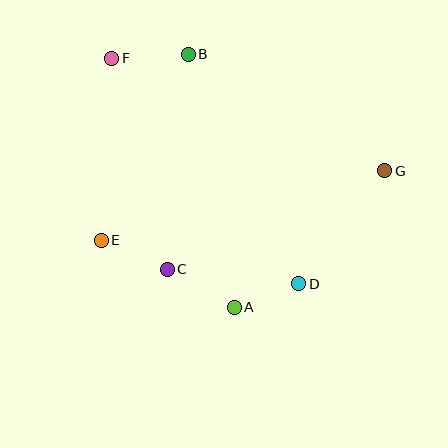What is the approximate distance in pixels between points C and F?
The distance between C and F is approximately 218 pixels.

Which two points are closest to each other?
Points A and D are closest to each other.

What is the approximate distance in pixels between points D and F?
The distance between D and F is approximately 293 pixels.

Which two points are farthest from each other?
Points F and G are farthest from each other.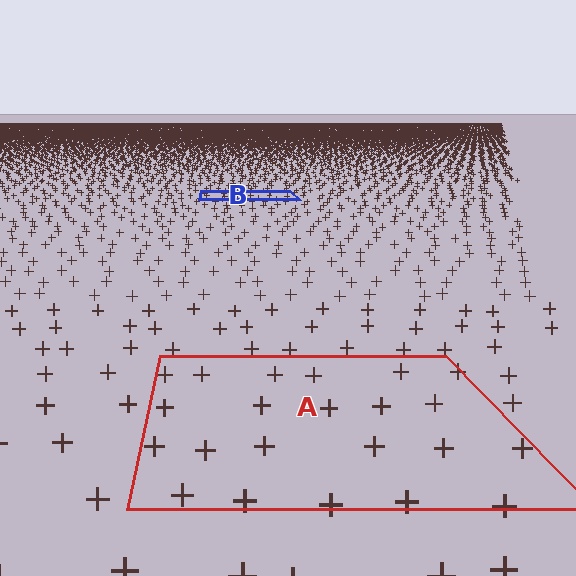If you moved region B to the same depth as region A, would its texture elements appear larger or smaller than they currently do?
They would appear larger. At a closer depth, the same texture elements are projected at a bigger on-screen size.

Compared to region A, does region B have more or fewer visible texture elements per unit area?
Region B has more texture elements per unit area — they are packed more densely because it is farther away.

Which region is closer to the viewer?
Region A is closer. The texture elements there are larger and more spread out.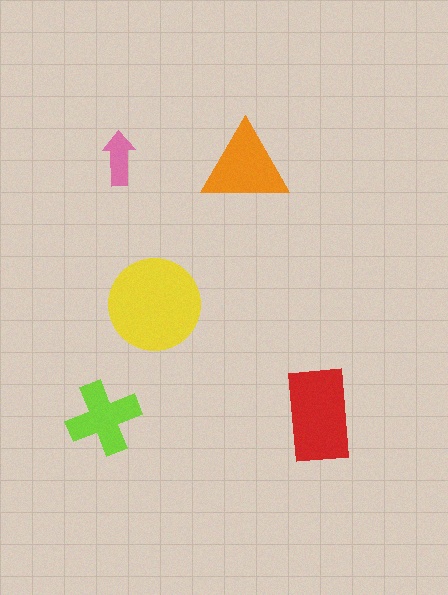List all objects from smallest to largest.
The pink arrow, the lime cross, the orange triangle, the red rectangle, the yellow circle.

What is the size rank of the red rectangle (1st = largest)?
2nd.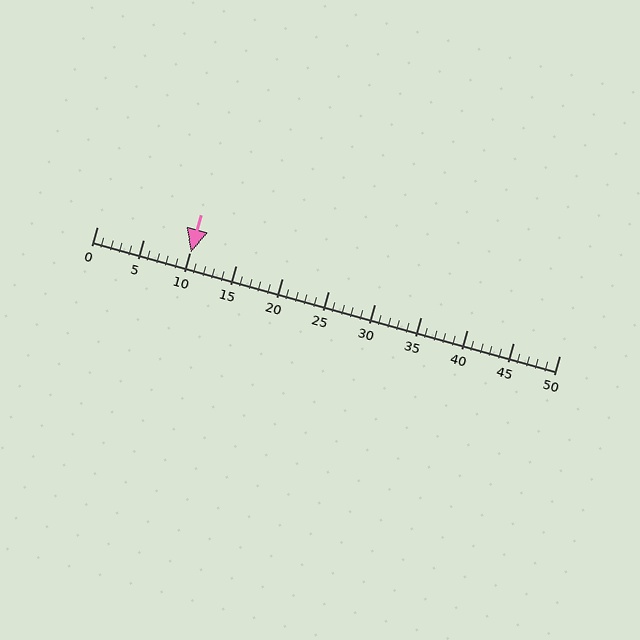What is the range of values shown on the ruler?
The ruler shows values from 0 to 50.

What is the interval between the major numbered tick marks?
The major tick marks are spaced 5 units apart.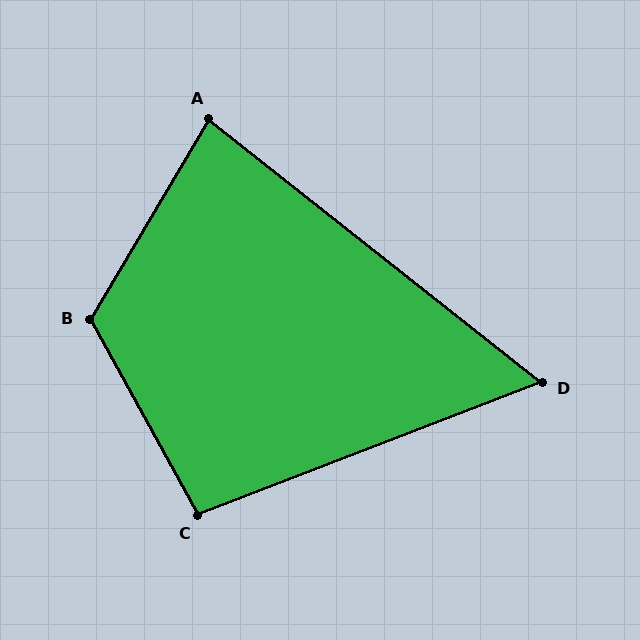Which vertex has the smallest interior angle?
D, at approximately 59 degrees.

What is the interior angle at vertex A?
Approximately 82 degrees (acute).